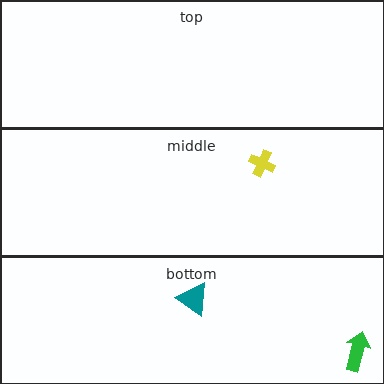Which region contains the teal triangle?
The bottom region.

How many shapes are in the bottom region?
2.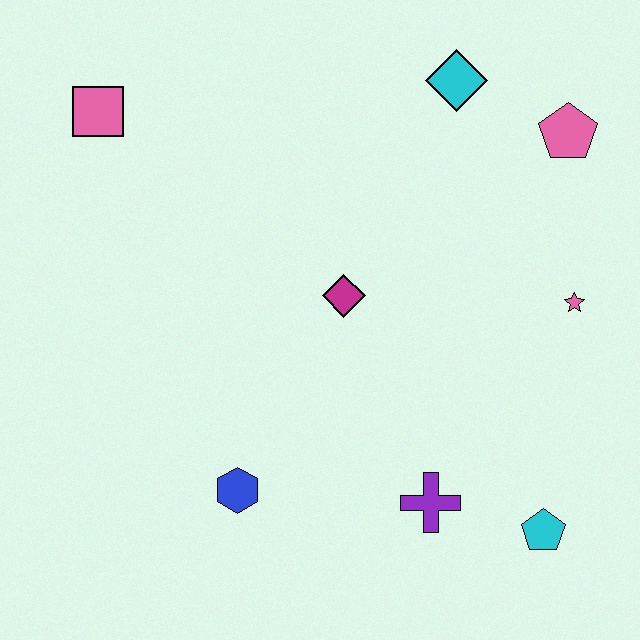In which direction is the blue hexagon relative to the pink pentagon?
The blue hexagon is below the pink pentagon.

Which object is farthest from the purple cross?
The pink square is farthest from the purple cross.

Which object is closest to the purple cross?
The cyan pentagon is closest to the purple cross.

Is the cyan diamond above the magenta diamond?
Yes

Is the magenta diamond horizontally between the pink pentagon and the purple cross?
No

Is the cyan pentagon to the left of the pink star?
Yes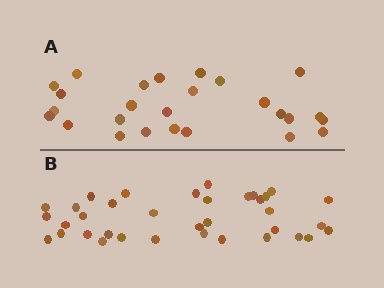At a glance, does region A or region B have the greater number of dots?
Region B (the bottom region) has more dots.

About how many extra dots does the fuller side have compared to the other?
Region B has roughly 10 or so more dots than region A.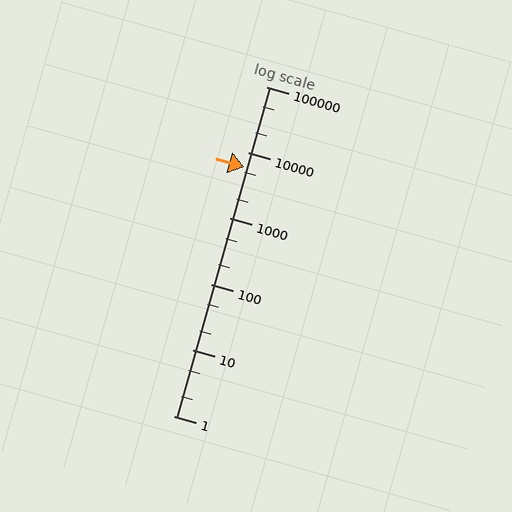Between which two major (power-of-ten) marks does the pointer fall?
The pointer is between 1000 and 10000.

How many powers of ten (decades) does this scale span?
The scale spans 5 decades, from 1 to 100000.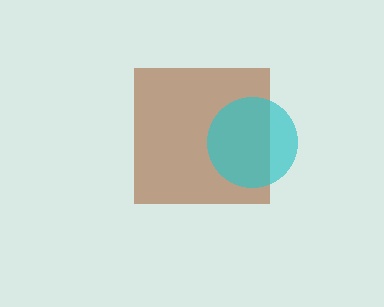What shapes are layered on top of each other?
The layered shapes are: a brown square, a cyan circle.